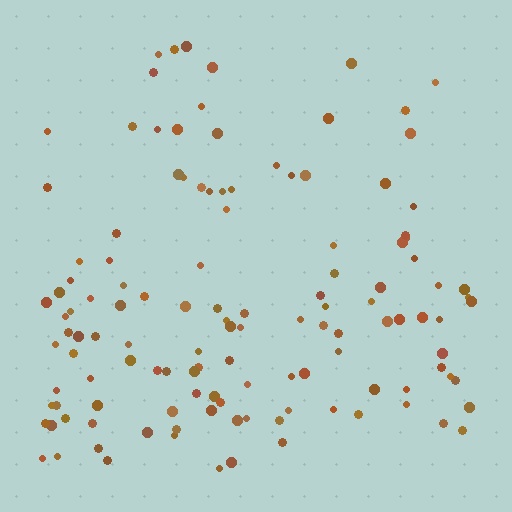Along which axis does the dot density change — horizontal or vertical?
Vertical.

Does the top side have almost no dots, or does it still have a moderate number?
Still a moderate number, just noticeably fewer than the bottom.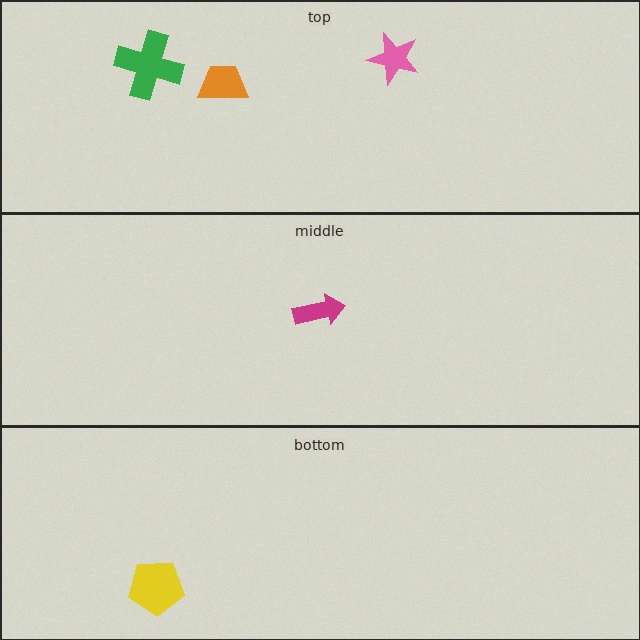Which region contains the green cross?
The top region.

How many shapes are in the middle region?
1.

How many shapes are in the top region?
3.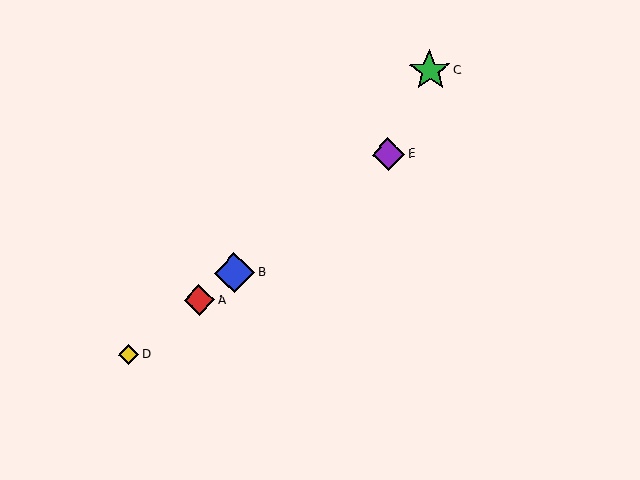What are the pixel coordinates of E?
Object E is at (388, 154).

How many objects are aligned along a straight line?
4 objects (A, B, D, E) are aligned along a straight line.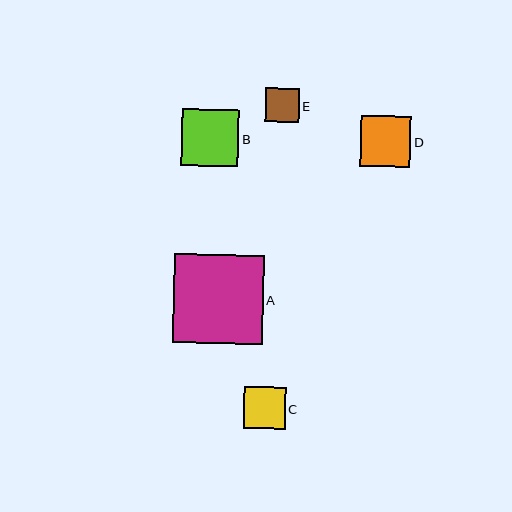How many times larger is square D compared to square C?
Square D is approximately 1.2 times the size of square C.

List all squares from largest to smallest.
From largest to smallest: A, B, D, C, E.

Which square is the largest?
Square A is the largest with a size of approximately 90 pixels.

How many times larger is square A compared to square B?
Square A is approximately 1.6 times the size of square B.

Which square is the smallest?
Square E is the smallest with a size of approximately 34 pixels.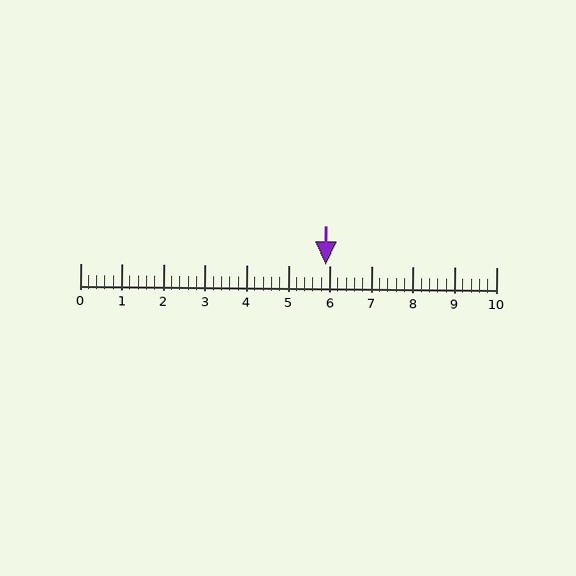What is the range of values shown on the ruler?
The ruler shows values from 0 to 10.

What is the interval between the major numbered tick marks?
The major tick marks are spaced 1 units apart.